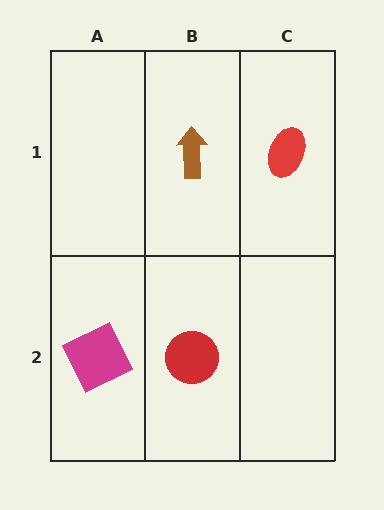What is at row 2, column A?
A magenta square.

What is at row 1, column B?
A brown arrow.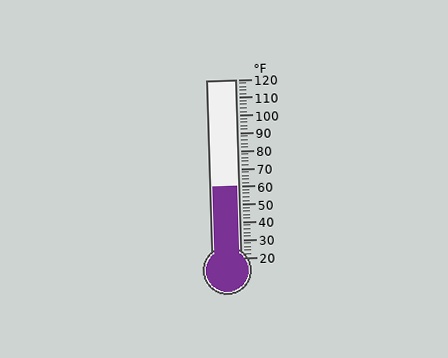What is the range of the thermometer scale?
The thermometer scale ranges from 20°F to 120°F.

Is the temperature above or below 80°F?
The temperature is below 80°F.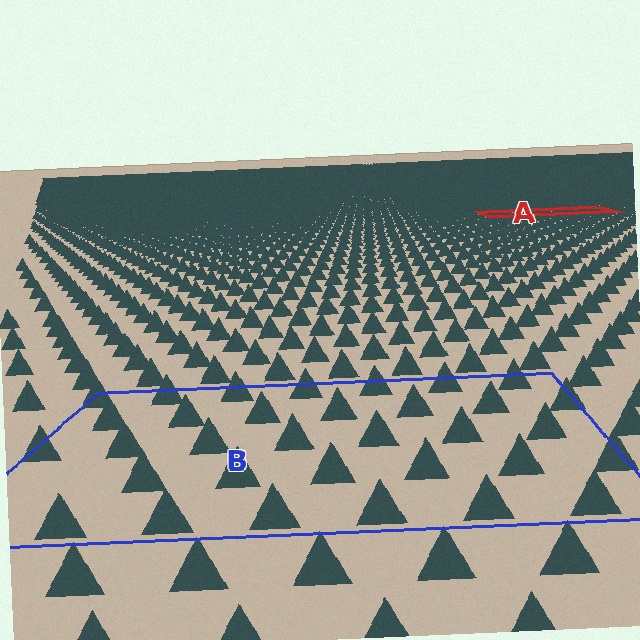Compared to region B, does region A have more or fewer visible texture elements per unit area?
Region A has more texture elements per unit area — they are packed more densely because it is farther away.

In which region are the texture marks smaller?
The texture marks are smaller in region A, because it is farther away.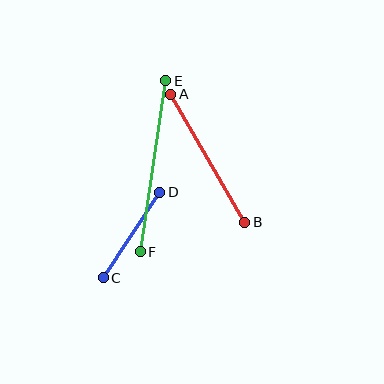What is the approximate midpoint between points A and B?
The midpoint is at approximately (208, 158) pixels.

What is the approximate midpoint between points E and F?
The midpoint is at approximately (153, 166) pixels.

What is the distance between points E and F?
The distance is approximately 173 pixels.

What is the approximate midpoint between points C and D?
The midpoint is at approximately (132, 235) pixels.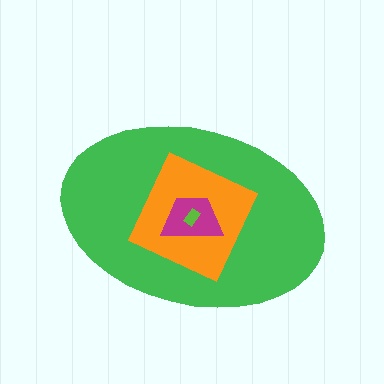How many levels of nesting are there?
4.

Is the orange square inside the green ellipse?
Yes.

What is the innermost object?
The lime rectangle.